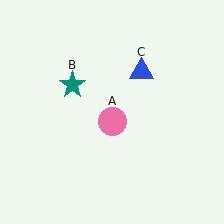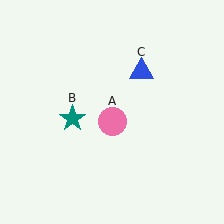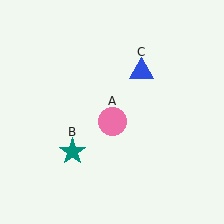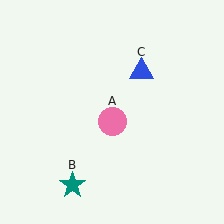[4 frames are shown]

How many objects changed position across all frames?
1 object changed position: teal star (object B).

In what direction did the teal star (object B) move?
The teal star (object B) moved down.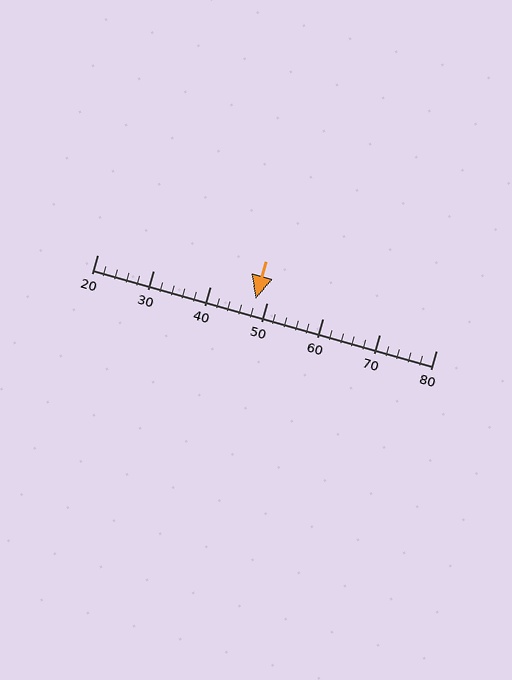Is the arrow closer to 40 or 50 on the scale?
The arrow is closer to 50.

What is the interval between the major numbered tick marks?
The major tick marks are spaced 10 units apart.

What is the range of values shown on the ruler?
The ruler shows values from 20 to 80.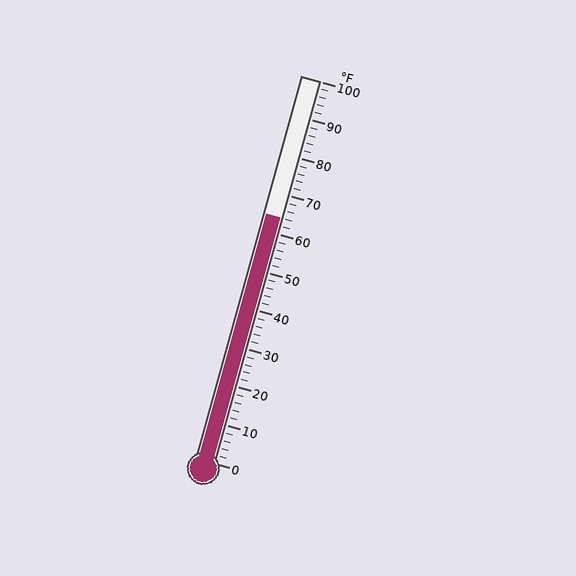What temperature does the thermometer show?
The thermometer shows approximately 64°F.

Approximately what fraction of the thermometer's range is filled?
The thermometer is filled to approximately 65% of its range.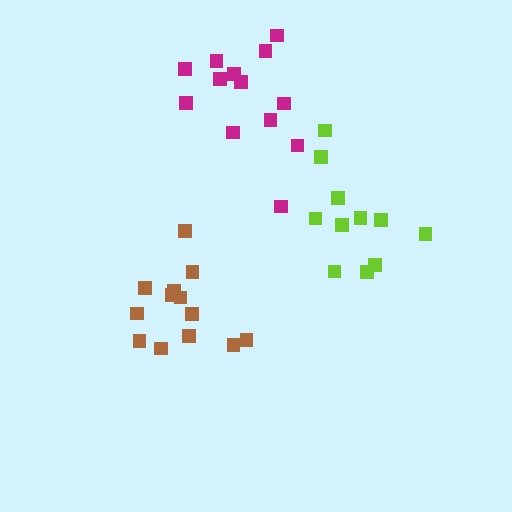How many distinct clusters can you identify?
There are 3 distinct clusters.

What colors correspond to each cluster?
The clusters are colored: magenta, lime, brown.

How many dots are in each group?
Group 1: 13 dots, Group 2: 11 dots, Group 3: 13 dots (37 total).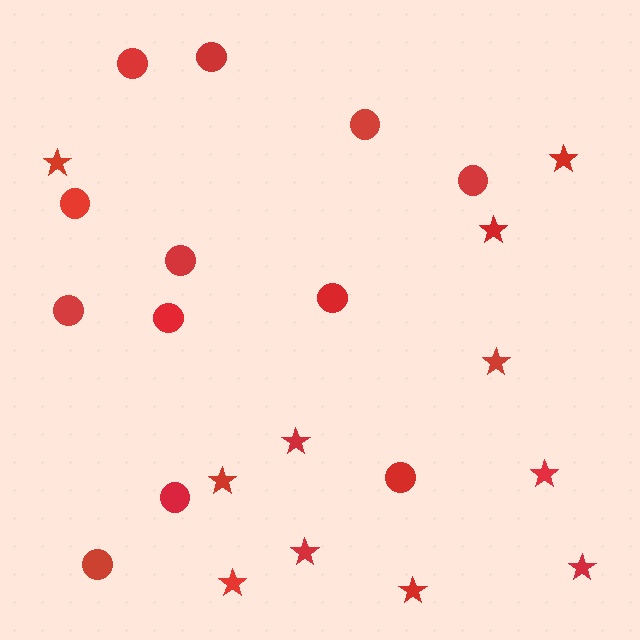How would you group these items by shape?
There are 2 groups: one group of circles (12) and one group of stars (11).